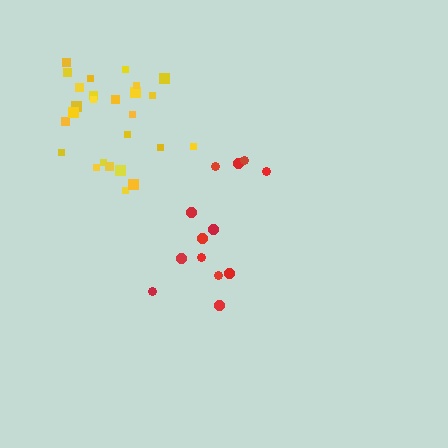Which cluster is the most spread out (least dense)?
Red.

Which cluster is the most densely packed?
Yellow.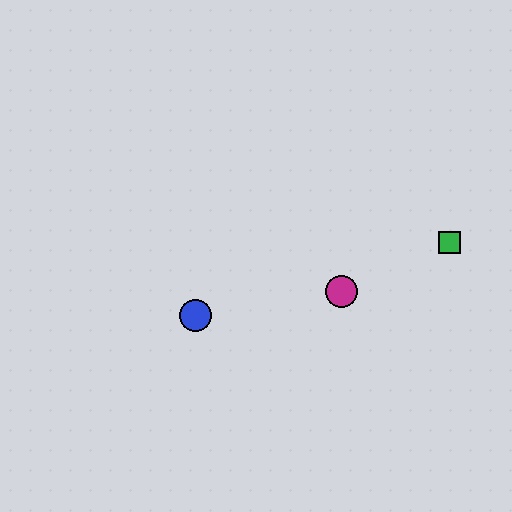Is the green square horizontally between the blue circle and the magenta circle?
No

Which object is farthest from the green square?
The blue circle is farthest from the green square.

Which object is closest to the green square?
The magenta circle is closest to the green square.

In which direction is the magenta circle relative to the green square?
The magenta circle is to the left of the green square.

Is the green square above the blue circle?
Yes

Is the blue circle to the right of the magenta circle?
No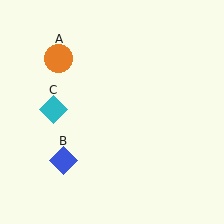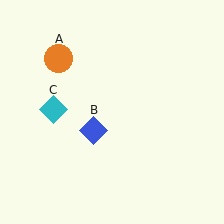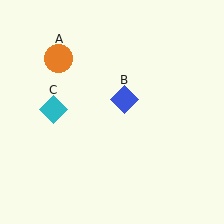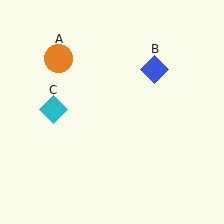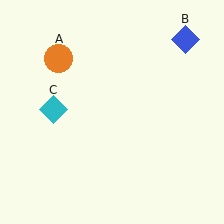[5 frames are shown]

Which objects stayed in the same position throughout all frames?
Orange circle (object A) and cyan diamond (object C) remained stationary.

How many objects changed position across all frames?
1 object changed position: blue diamond (object B).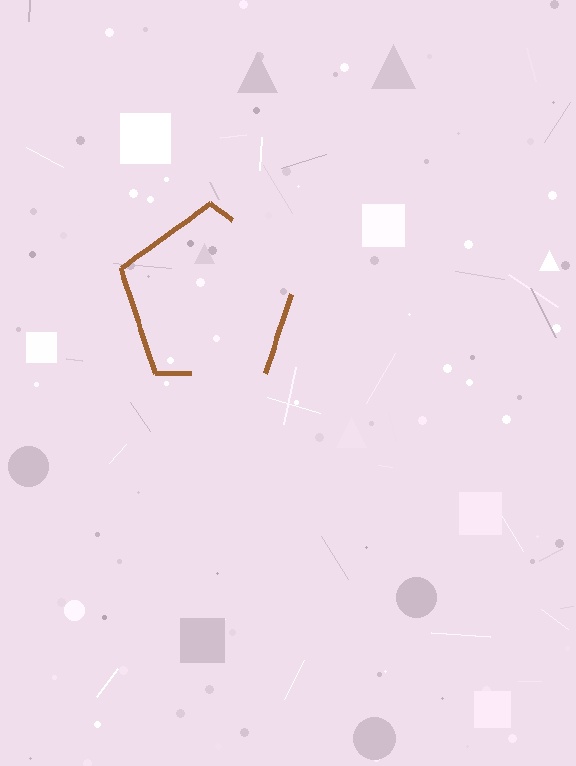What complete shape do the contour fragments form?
The contour fragments form a pentagon.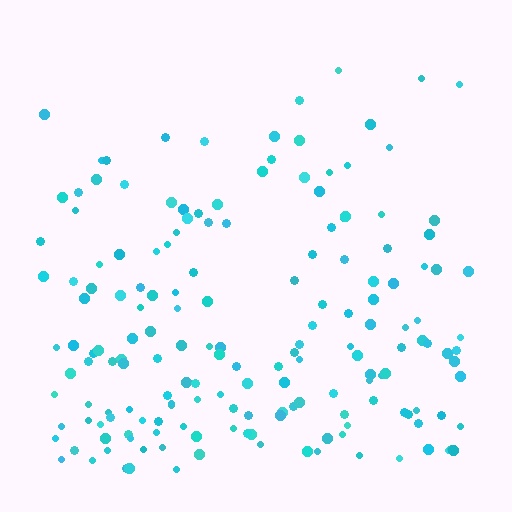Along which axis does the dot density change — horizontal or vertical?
Vertical.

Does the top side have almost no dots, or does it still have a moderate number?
Still a moderate number, just noticeably fewer than the bottom.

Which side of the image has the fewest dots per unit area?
The top.